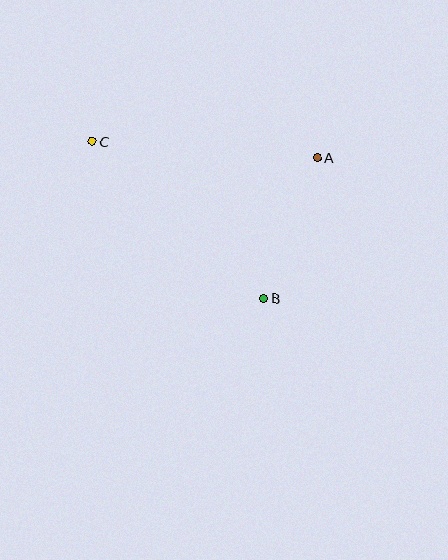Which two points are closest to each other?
Points A and B are closest to each other.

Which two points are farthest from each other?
Points B and C are farthest from each other.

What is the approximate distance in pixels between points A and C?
The distance between A and C is approximately 225 pixels.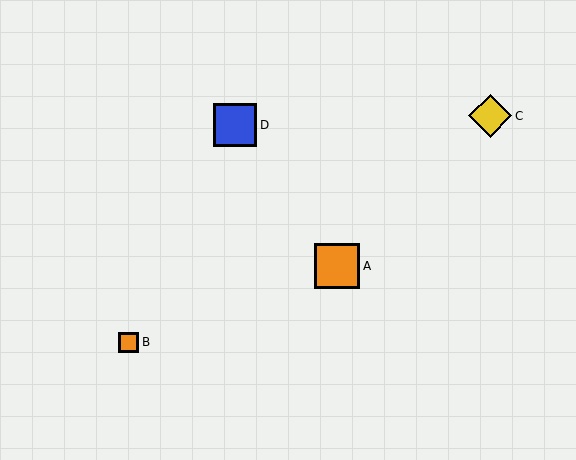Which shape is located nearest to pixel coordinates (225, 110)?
The blue square (labeled D) at (235, 125) is nearest to that location.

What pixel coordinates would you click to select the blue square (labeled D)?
Click at (235, 125) to select the blue square D.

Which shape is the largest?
The orange square (labeled A) is the largest.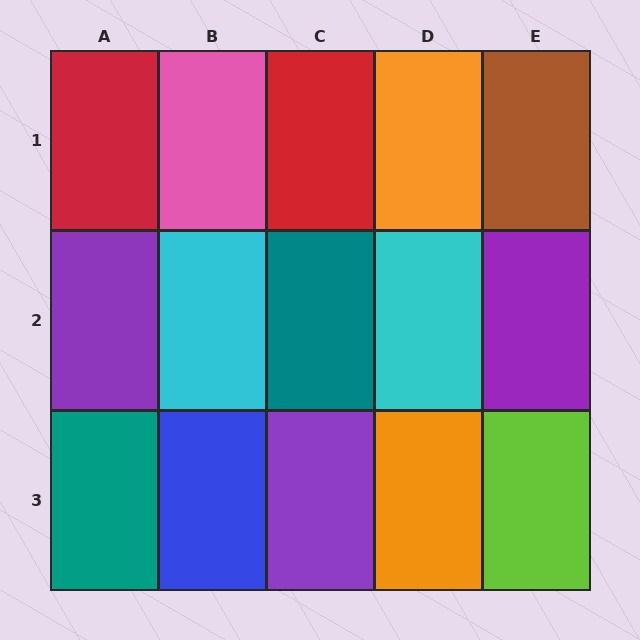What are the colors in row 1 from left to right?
Red, pink, red, orange, brown.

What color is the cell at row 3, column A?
Teal.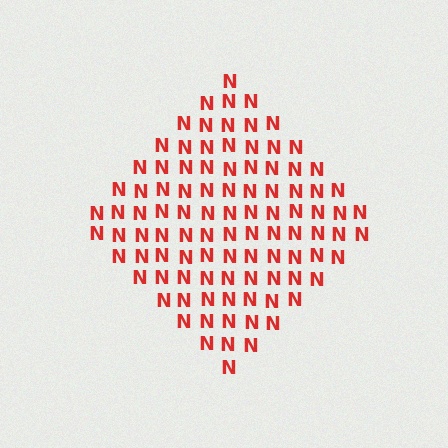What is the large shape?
The large shape is a diamond.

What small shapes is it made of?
It is made of small letter N's.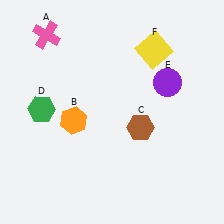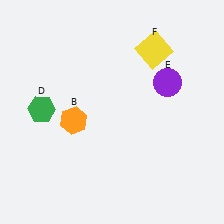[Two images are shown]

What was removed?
The brown hexagon (C), the pink cross (A) were removed in Image 2.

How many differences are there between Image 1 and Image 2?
There are 2 differences between the two images.